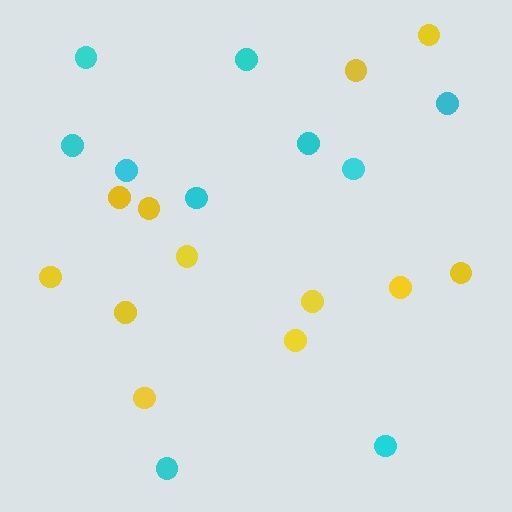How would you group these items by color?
There are 2 groups: one group of yellow circles (12) and one group of cyan circles (10).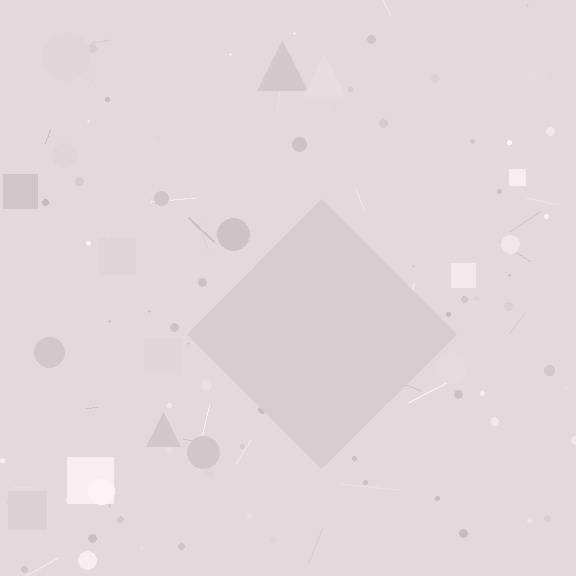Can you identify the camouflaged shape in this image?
The camouflaged shape is a diamond.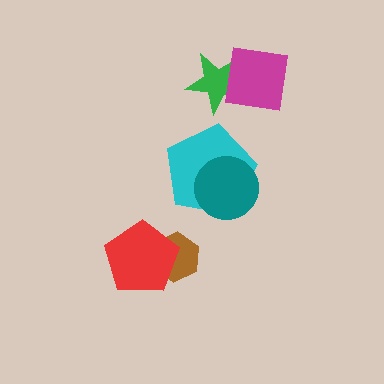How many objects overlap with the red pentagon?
1 object overlaps with the red pentagon.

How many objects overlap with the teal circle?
1 object overlaps with the teal circle.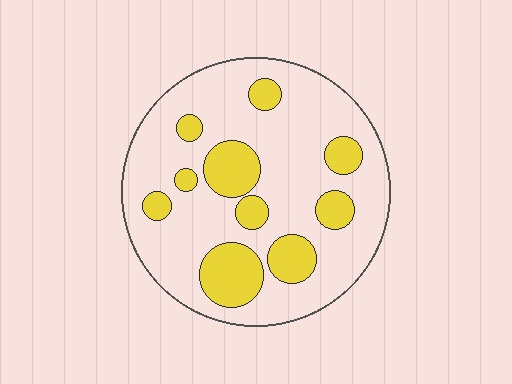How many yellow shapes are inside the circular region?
10.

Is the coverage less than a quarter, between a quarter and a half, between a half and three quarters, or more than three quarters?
Less than a quarter.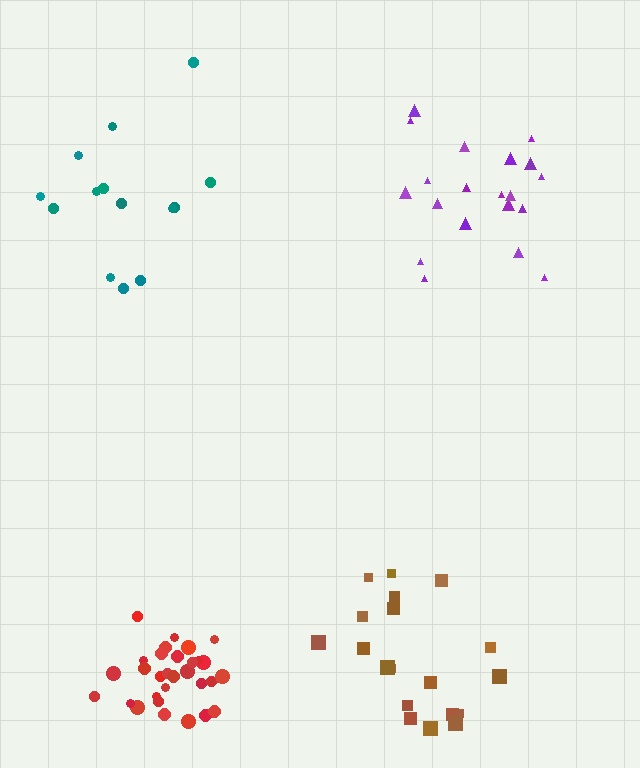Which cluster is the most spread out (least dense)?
Teal.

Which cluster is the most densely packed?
Red.